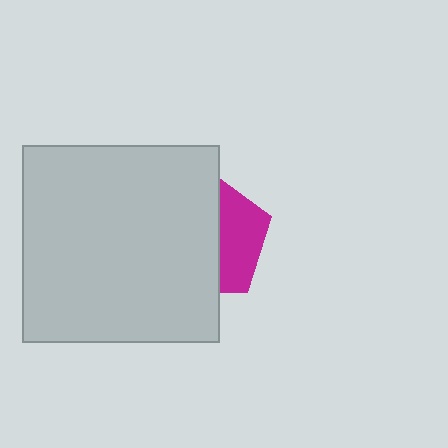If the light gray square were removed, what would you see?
You would see the complete magenta pentagon.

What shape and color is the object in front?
The object in front is a light gray square.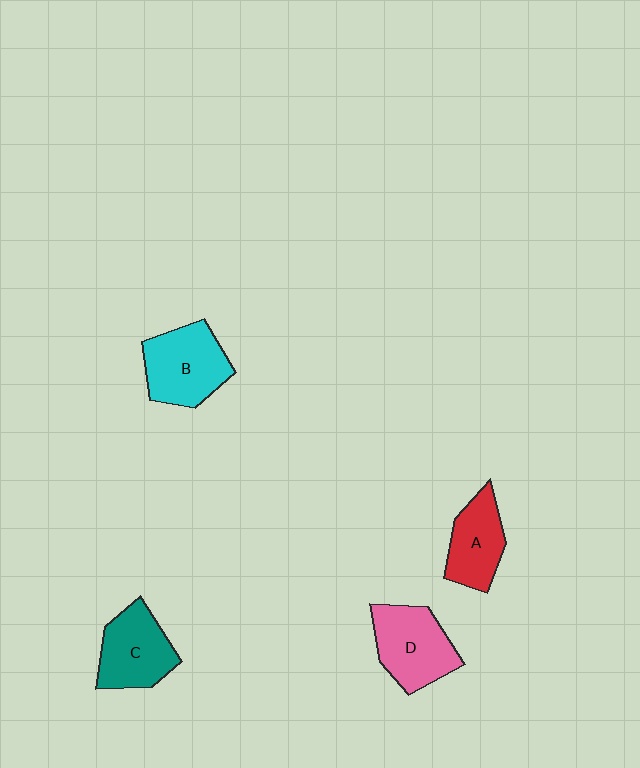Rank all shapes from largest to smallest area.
From largest to smallest: B (cyan), D (pink), C (teal), A (red).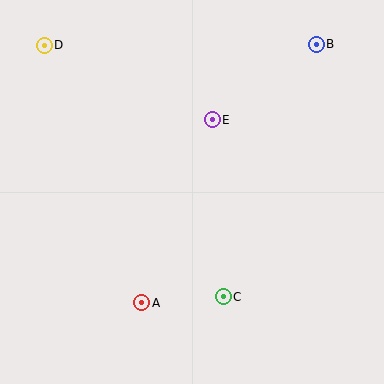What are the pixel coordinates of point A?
Point A is at (142, 303).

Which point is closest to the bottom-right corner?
Point C is closest to the bottom-right corner.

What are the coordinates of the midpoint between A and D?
The midpoint between A and D is at (93, 174).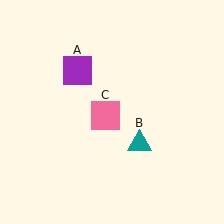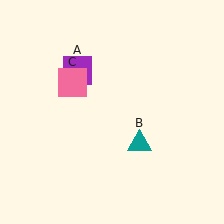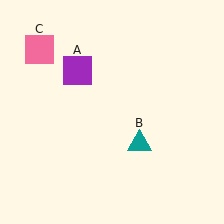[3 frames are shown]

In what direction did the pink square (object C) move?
The pink square (object C) moved up and to the left.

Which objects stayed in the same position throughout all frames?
Purple square (object A) and teal triangle (object B) remained stationary.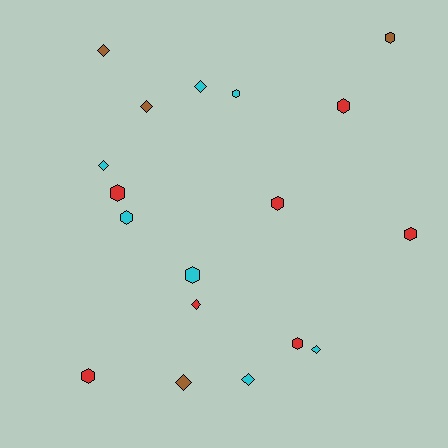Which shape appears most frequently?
Hexagon, with 10 objects.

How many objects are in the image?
There are 18 objects.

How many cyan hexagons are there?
There are 3 cyan hexagons.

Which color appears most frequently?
Red, with 7 objects.